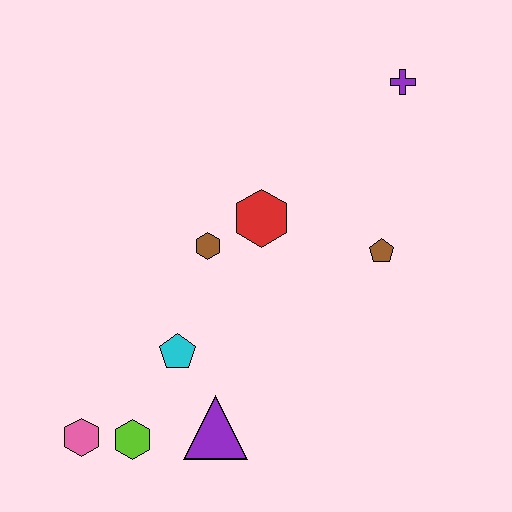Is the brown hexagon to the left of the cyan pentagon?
No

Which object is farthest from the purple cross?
The pink hexagon is farthest from the purple cross.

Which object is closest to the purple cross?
The brown pentagon is closest to the purple cross.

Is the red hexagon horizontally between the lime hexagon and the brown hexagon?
No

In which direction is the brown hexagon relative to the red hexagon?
The brown hexagon is to the left of the red hexagon.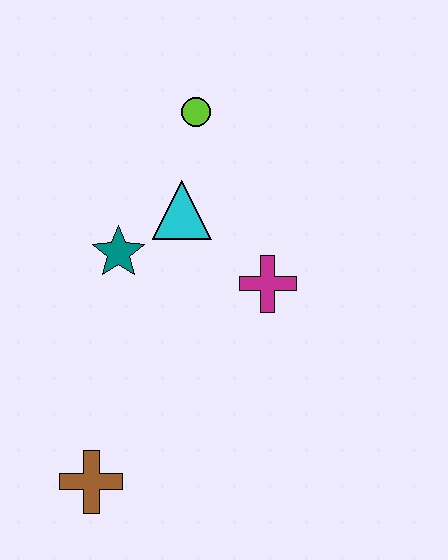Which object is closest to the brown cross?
The teal star is closest to the brown cross.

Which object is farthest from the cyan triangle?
The brown cross is farthest from the cyan triangle.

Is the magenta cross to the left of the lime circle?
No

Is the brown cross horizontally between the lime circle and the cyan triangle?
No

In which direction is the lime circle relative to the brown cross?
The lime circle is above the brown cross.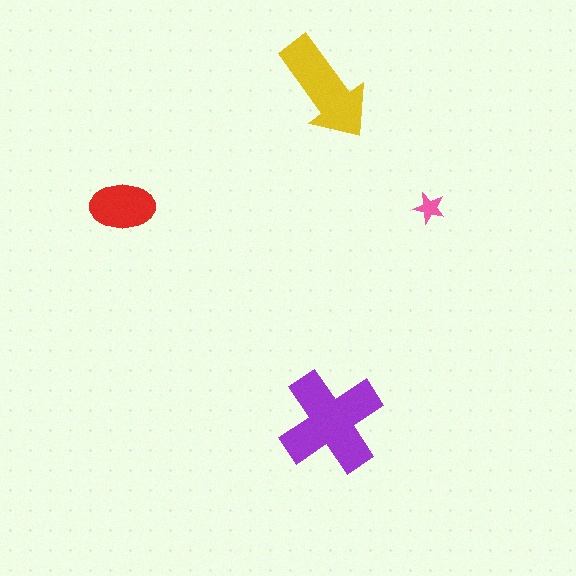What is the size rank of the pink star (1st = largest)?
4th.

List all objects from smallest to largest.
The pink star, the red ellipse, the yellow arrow, the purple cross.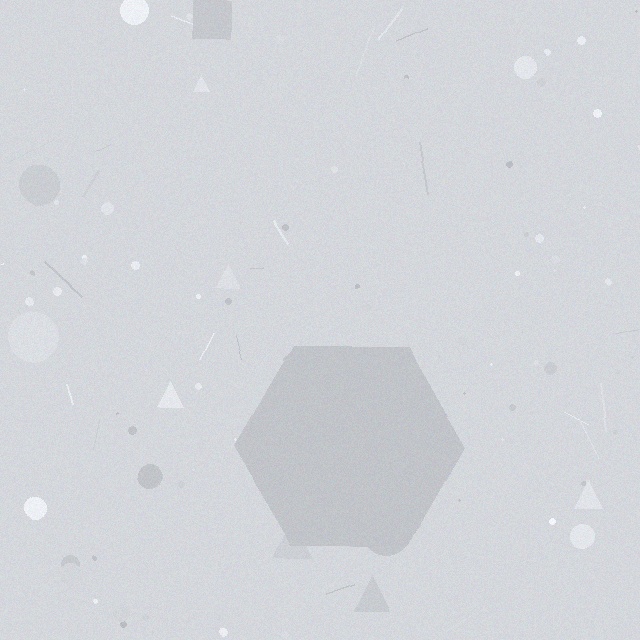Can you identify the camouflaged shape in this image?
The camouflaged shape is a hexagon.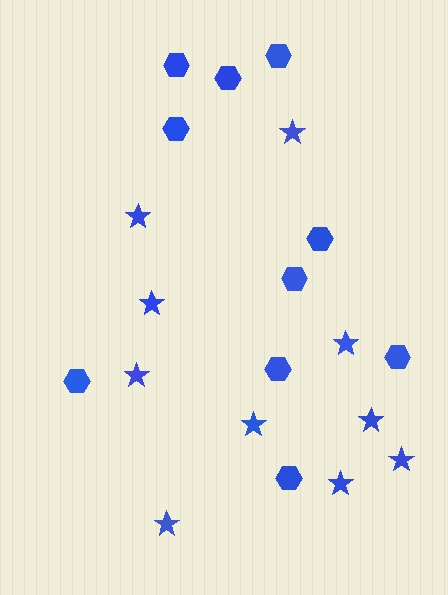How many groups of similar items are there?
There are 2 groups: one group of hexagons (10) and one group of stars (10).